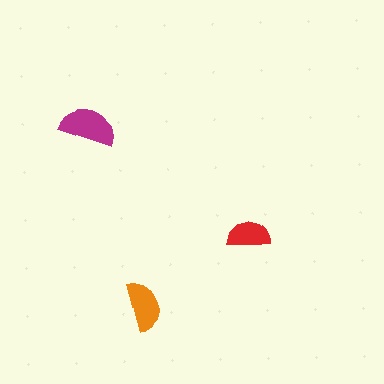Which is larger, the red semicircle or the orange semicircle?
The orange one.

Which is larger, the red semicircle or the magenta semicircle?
The magenta one.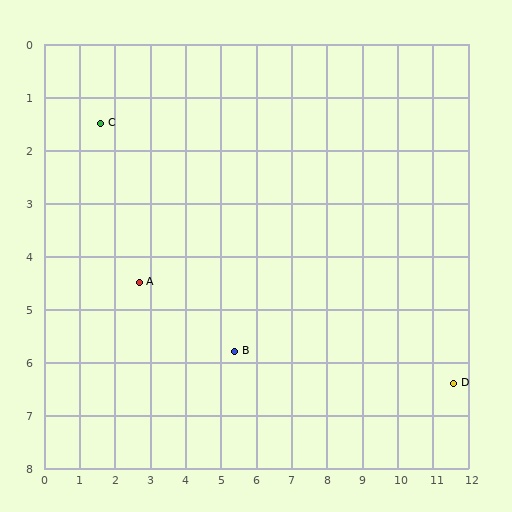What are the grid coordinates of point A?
Point A is at approximately (2.7, 4.5).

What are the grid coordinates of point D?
Point D is at approximately (11.6, 6.4).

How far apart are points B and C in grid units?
Points B and C are about 5.7 grid units apart.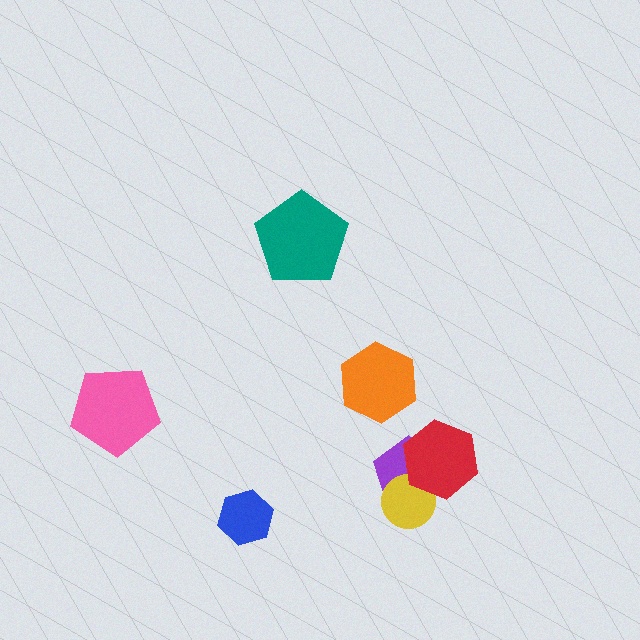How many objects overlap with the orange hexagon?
0 objects overlap with the orange hexagon.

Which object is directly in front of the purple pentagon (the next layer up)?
The yellow circle is directly in front of the purple pentagon.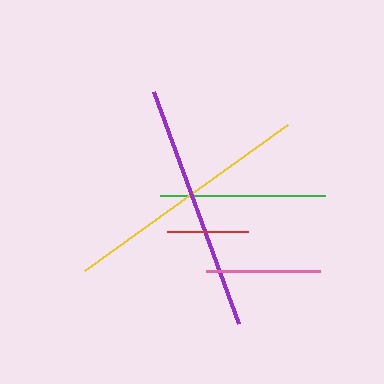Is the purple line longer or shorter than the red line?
The purple line is longer than the red line.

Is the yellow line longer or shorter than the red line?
The yellow line is longer than the red line.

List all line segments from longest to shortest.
From longest to shortest: yellow, purple, green, pink, red.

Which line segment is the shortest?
The red line is the shortest at approximately 81 pixels.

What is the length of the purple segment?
The purple segment is approximately 247 pixels long.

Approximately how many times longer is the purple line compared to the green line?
The purple line is approximately 1.5 times the length of the green line.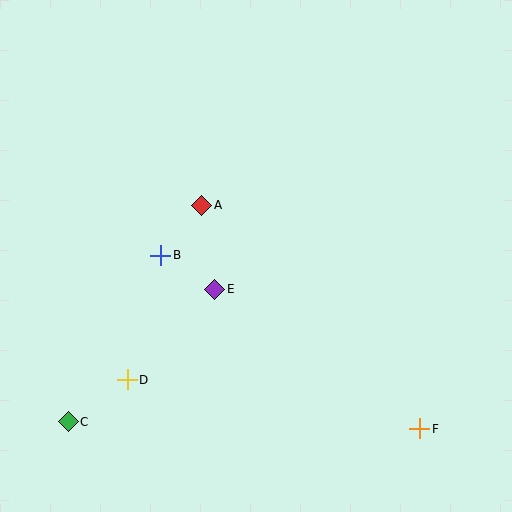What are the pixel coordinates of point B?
Point B is at (161, 255).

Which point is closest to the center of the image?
Point E at (215, 289) is closest to the center.